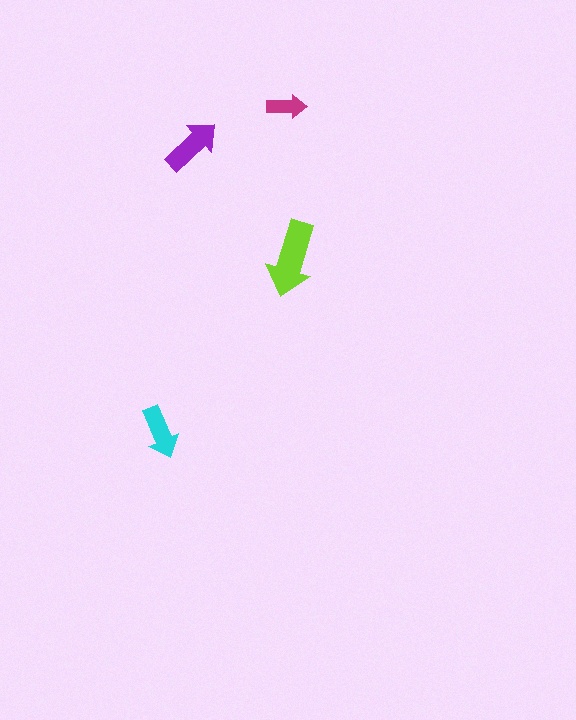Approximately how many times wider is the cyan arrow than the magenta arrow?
About 1.5 times wider.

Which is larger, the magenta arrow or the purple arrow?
The purple one.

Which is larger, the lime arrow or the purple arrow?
The lime one.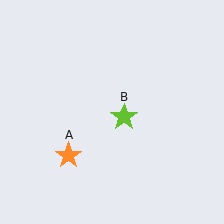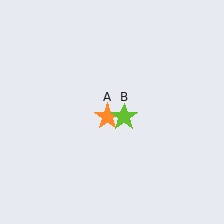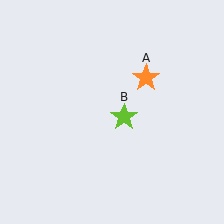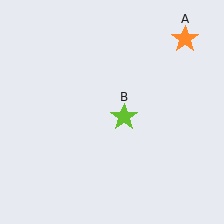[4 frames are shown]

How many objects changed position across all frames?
1 object changed position: orange star (object A).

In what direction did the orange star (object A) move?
The orange star (object A) moved up and to the right.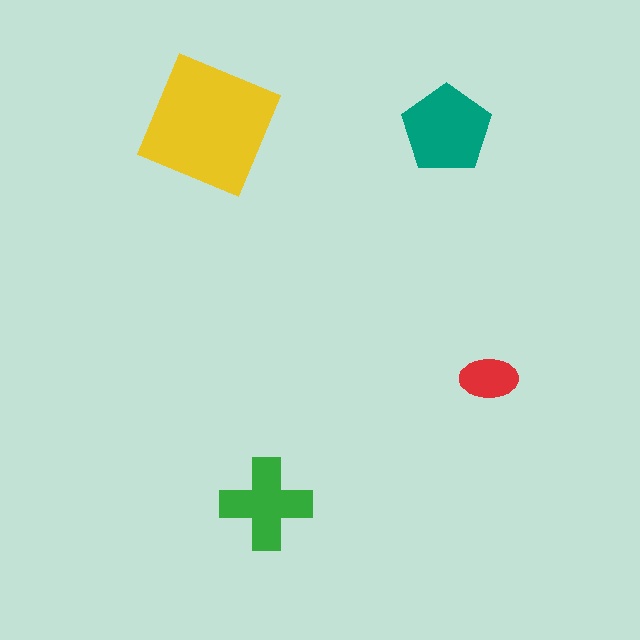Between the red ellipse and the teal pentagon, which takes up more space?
The teal pentagon.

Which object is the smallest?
The red ellipse.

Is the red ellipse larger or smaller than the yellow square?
Smaller.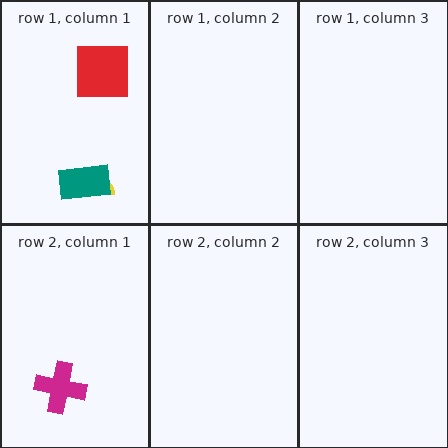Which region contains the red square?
The row 1, column 1 region.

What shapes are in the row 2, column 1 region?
The magenta cross.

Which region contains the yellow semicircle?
The row 1, column 1 region.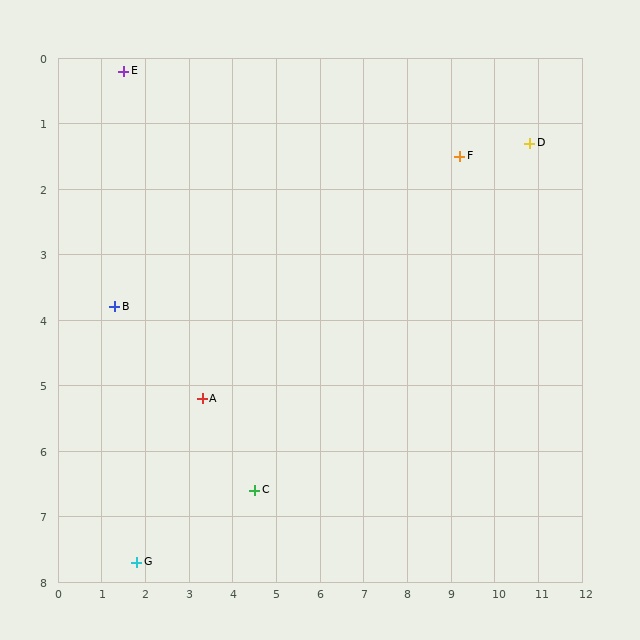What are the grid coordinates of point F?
Point F is at approximately (9.2, 1.5).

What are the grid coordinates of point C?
Point C is at approximately (4.5, 6.6).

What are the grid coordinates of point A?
Point A is at approximately (3.3, 5.2).